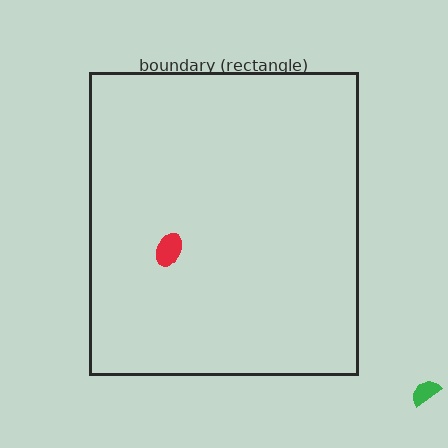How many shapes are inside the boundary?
1 inside, 1 outside.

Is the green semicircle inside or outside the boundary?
Outside.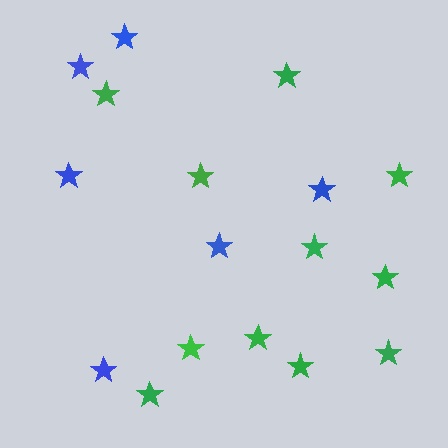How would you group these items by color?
There are 2 groups: one group of green stars (11) and one group of blue stars (6).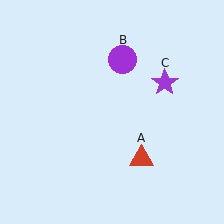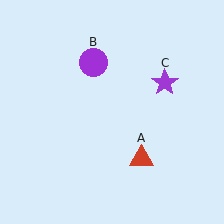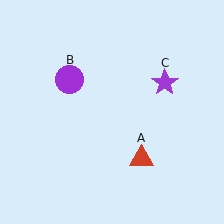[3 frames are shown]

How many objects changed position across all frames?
1 object changed position: purple circle (object B).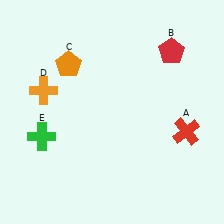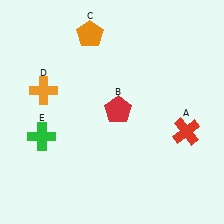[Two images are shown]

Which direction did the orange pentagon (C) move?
The orange pentagon (C) moved up.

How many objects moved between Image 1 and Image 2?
2 objects moved between the two images.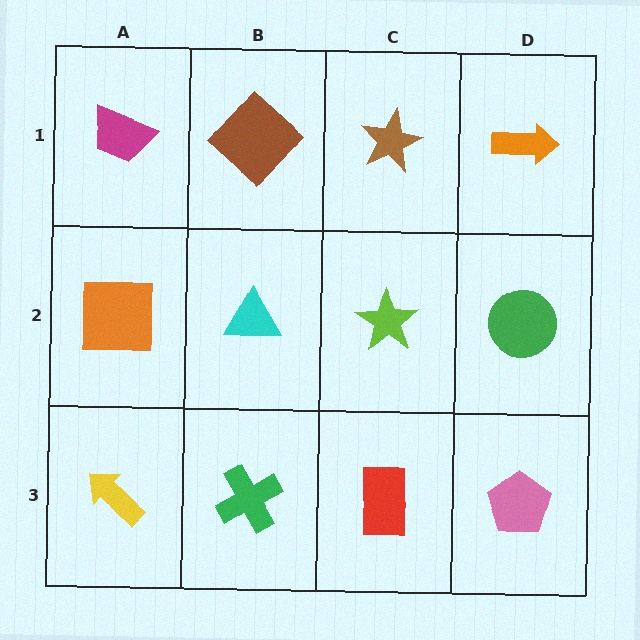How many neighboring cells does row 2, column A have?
3.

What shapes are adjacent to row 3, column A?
An orange square (row 2, column A), a green cross (row 3, column B).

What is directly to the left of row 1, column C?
A brown diamond.